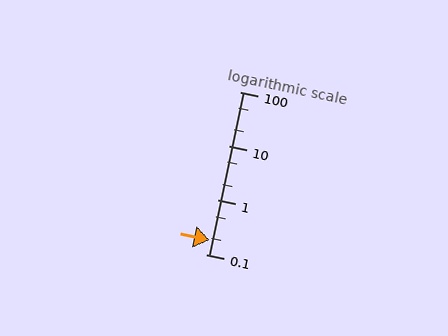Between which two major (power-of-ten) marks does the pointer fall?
The pointer is between 0.1 and 1.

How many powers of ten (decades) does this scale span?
The scale spans 3 decades, from 0.1 to 100.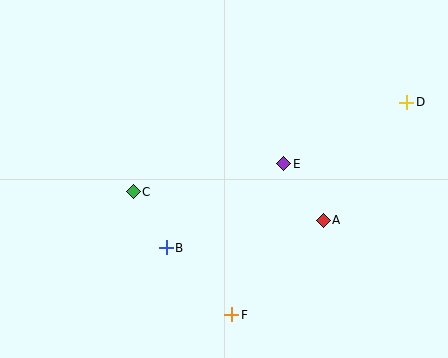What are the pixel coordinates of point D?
Point D is at (407, 102).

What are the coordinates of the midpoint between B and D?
The midpoint between B and D is at (286, 175).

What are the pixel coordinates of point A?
Point A is at (323, 220).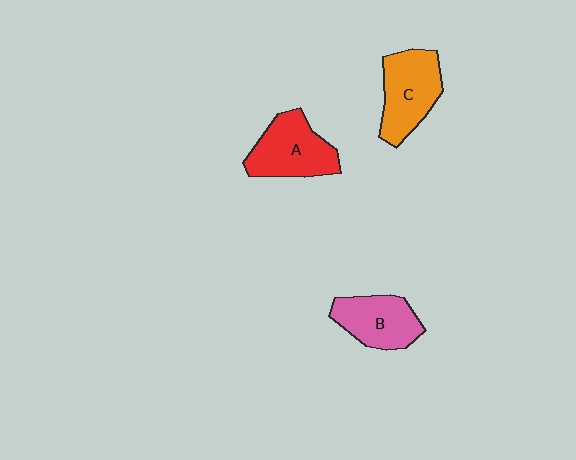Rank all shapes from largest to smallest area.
From largest to smallest: C (orange), A (red), B (pink).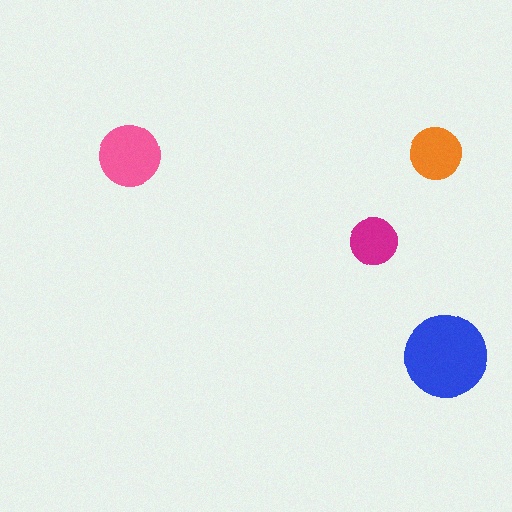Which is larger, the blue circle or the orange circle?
The blue one.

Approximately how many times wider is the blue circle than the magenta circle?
About 1.5 times wider.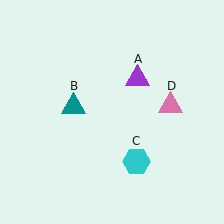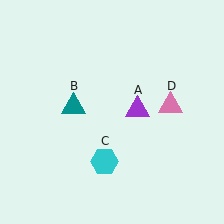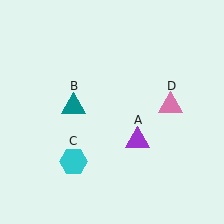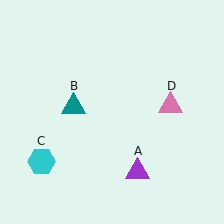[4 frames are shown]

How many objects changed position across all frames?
2 objects changed position: purple triangle (object A), cyan hexagon (object C).